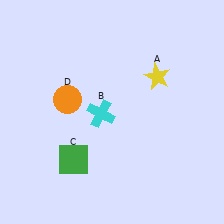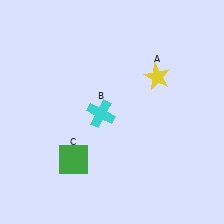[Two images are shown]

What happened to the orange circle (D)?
The orange circle (D) was removed in Image 2. It was in the top-left area of Image 1.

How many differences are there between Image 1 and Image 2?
There is 1 difference between the two images.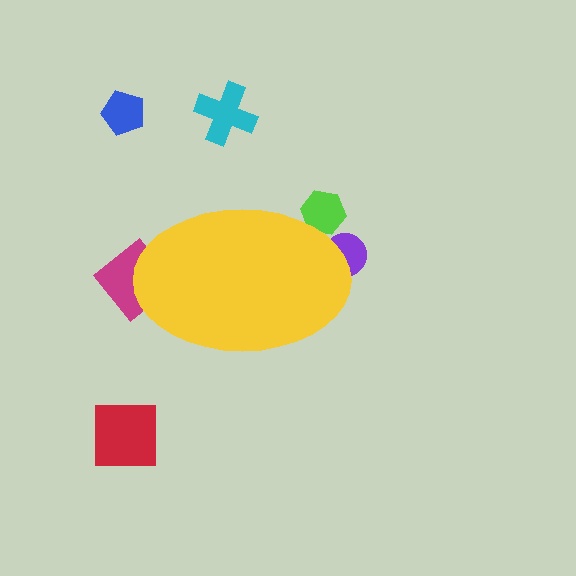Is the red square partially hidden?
No, the red square is fully visible.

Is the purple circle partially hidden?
Yes, the purple circle is partially hidden behind the yellow ellipse.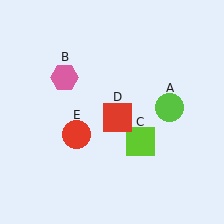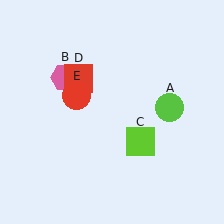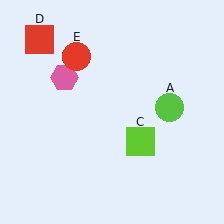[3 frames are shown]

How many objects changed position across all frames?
2 objects changed position: red square (object D), red circle (object E).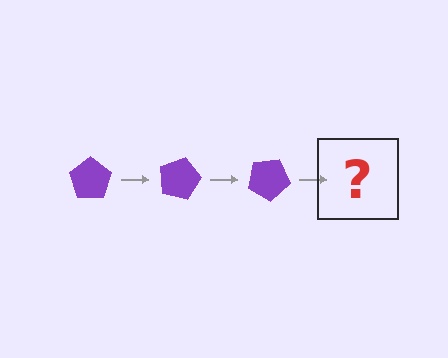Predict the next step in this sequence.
The next step is a purple pentagon rotated 45 degrees.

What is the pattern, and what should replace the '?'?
The pattern is that the pentagon rotates 15 degrees each step. The '?' should be a purple pentagon rotated 45 degrees.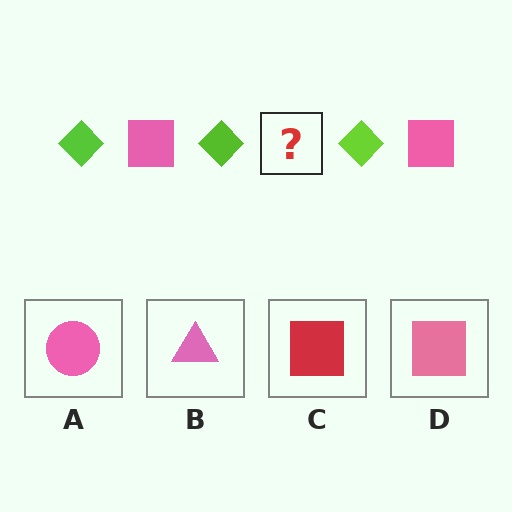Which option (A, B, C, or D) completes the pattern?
D.